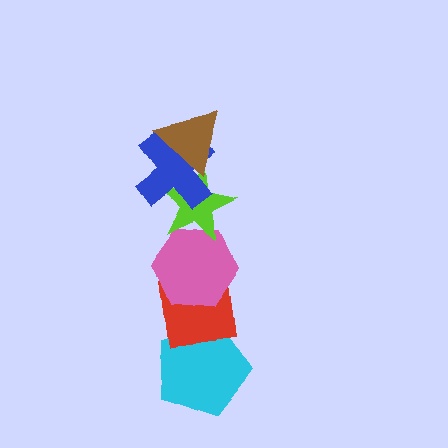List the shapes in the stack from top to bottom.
From top to bottom: the brown triangle, the blue cross, the lime star, the pink hexagon, the red square, the cyan pentagon.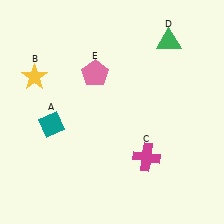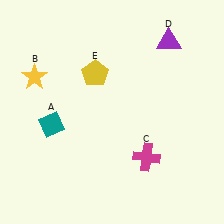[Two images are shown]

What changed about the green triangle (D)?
In Image 1, D is green. In Image 2, it changed to purple.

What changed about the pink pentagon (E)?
In Image 1, E is pink. In Image 2, it changed to yellow.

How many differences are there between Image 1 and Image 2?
There are 2 differences between the two images.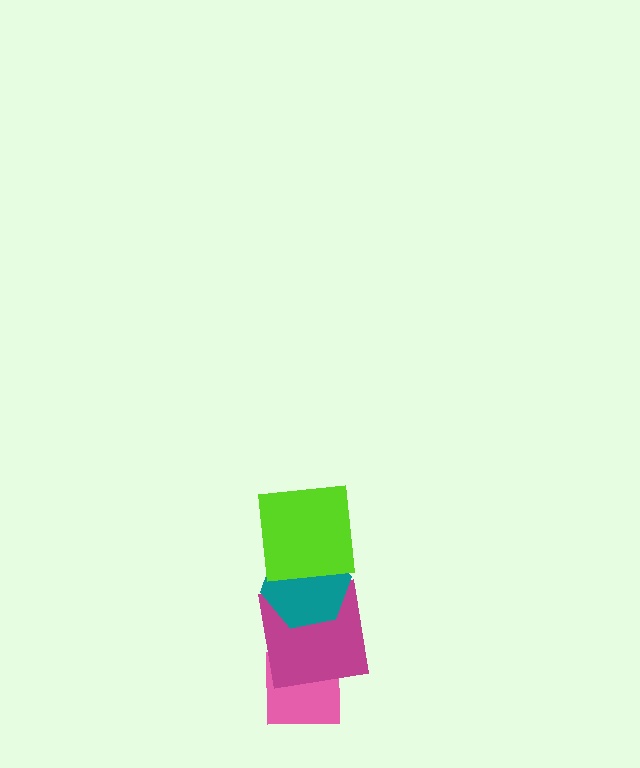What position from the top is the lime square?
The lime square is 1st from the top.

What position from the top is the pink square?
The pink square is 4th from the top.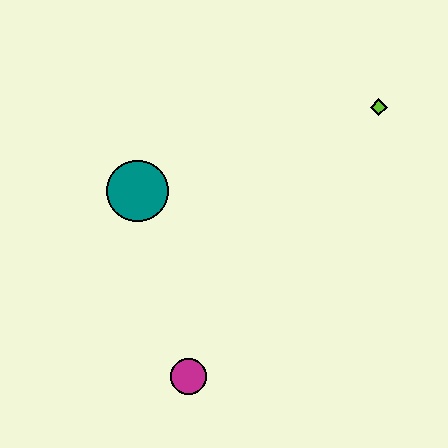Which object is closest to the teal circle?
The magenta circle is closest to the teal circle.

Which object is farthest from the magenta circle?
The lime diamond is farthest from the magenta circle.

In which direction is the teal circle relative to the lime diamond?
The teal circle is to the left of the lime diamond.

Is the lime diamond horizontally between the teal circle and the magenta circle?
No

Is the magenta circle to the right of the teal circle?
Yes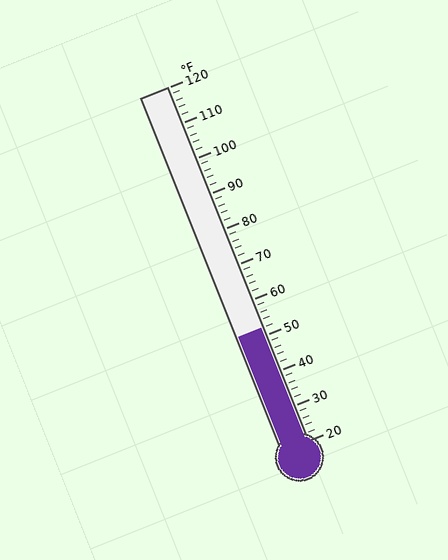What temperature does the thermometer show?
The thermometer shows approximately 52°F.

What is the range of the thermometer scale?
The thermometer scale ranges from 20°F to 120°F.